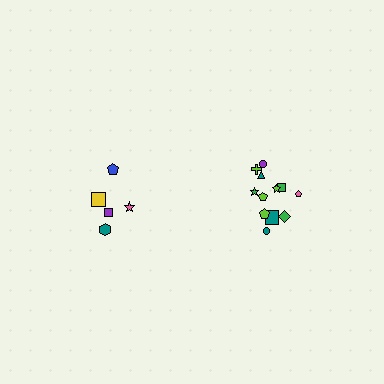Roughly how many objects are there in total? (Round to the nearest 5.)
Roughly 15 objects in total.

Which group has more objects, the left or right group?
The right group.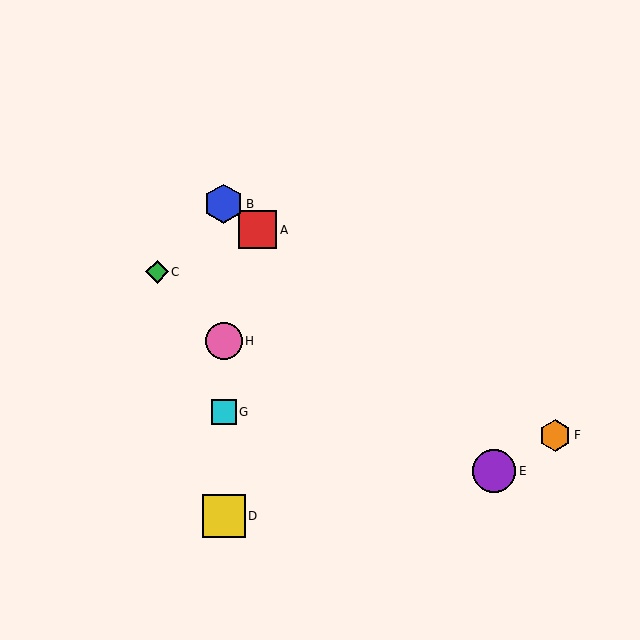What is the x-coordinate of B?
Object B is at x≈224.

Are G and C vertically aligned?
No, G is at x≈224 and C is at x≈157.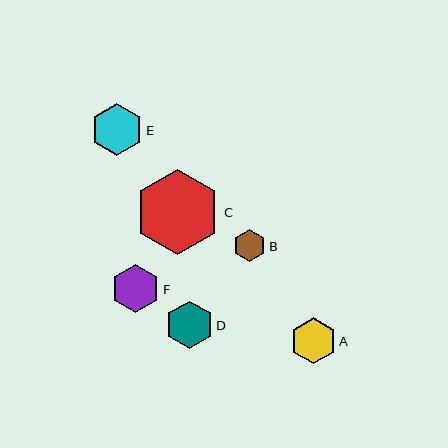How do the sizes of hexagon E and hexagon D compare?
Hexagon E and hexagon D are approximately the same size.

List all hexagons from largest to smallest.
From largest to smallest: C, E, F, D, A, B.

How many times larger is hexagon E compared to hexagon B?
Hexagon E is approximately 1.6 times the size of hexagon B.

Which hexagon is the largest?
Hexagon C is the largest with a size of approximately 85 pixels.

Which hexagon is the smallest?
Hexagon B is the smallest with a size of approximately 33 pixels.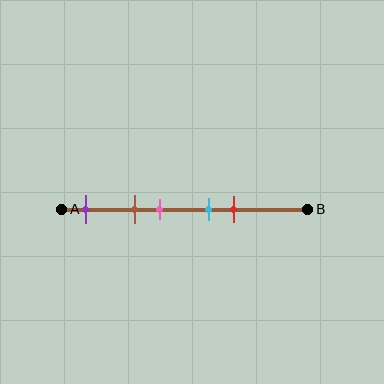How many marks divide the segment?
There are 5 marks dividing the segment.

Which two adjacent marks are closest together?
The cyan and red marks are the closest adjacent pair.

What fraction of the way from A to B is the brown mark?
The brown mark is approximately 30% (0.3) of the way from A to B.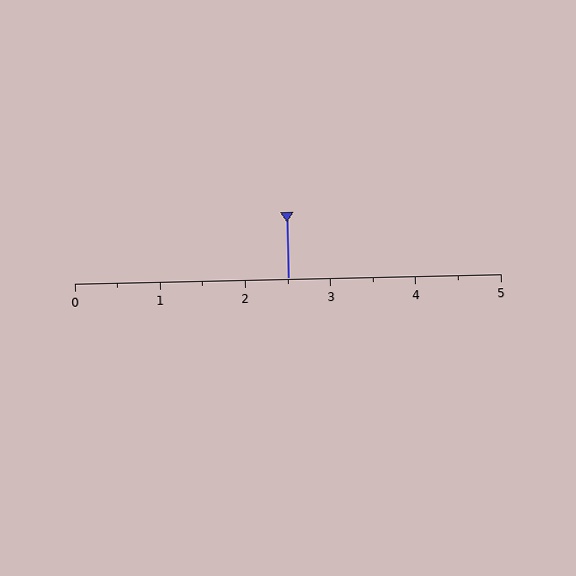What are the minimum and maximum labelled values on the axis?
The axis runs from 0 to 5.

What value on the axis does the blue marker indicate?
The marker indicates approximately 2.5.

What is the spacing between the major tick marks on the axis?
The major ticks are spaced 1 apart.